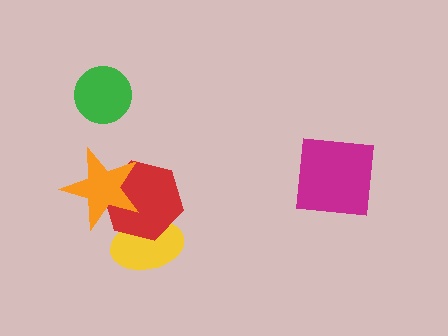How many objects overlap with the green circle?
0 objects overlap with the green circle.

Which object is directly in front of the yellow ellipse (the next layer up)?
The red hexagon is directly in front of the yellow ellipse.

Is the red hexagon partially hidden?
Yes, it is partially covered by another shape.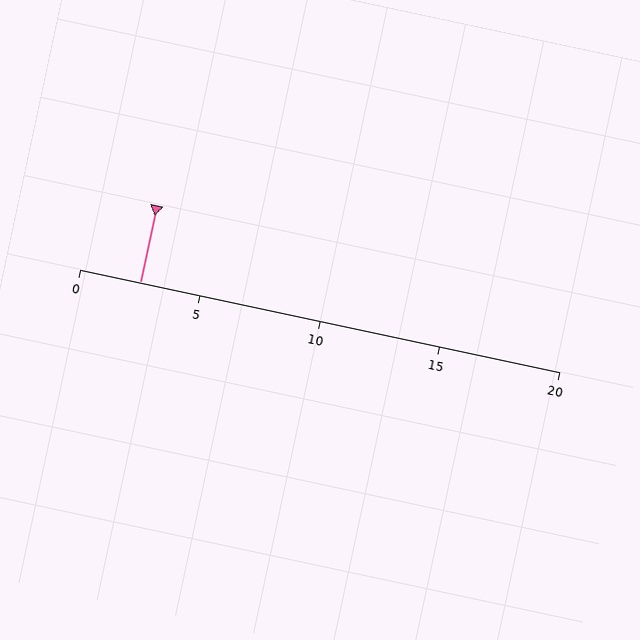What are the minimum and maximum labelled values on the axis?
The axis runs from 0 to 20.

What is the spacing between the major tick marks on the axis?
The major ticks are spaced 5 apart.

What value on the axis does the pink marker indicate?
The marker indicates approximately 2.5.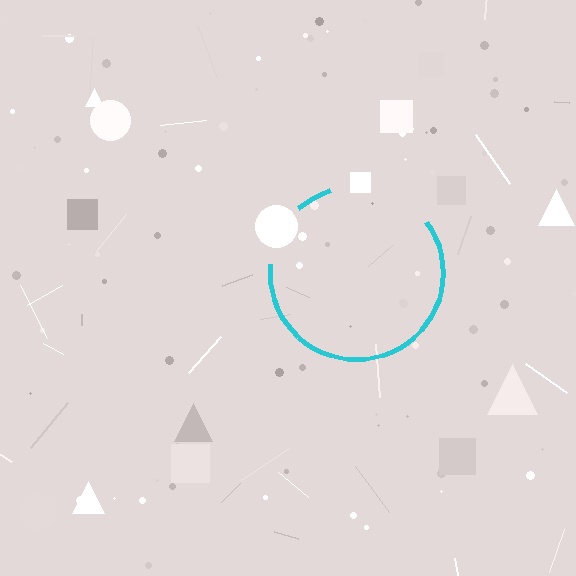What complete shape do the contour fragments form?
The contour fragments form a circle.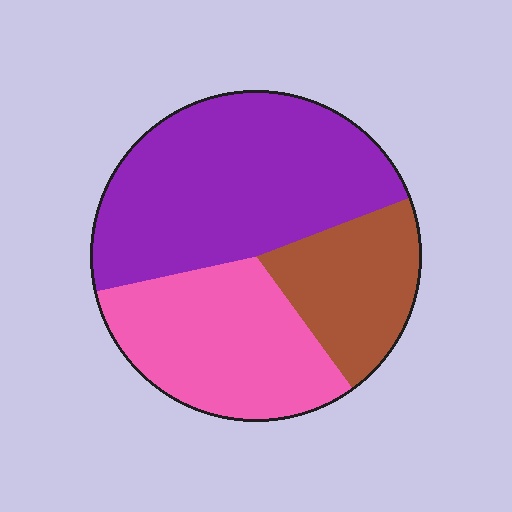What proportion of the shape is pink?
Pink covers 32% of the shape.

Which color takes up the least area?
Brown, at roughly 20%.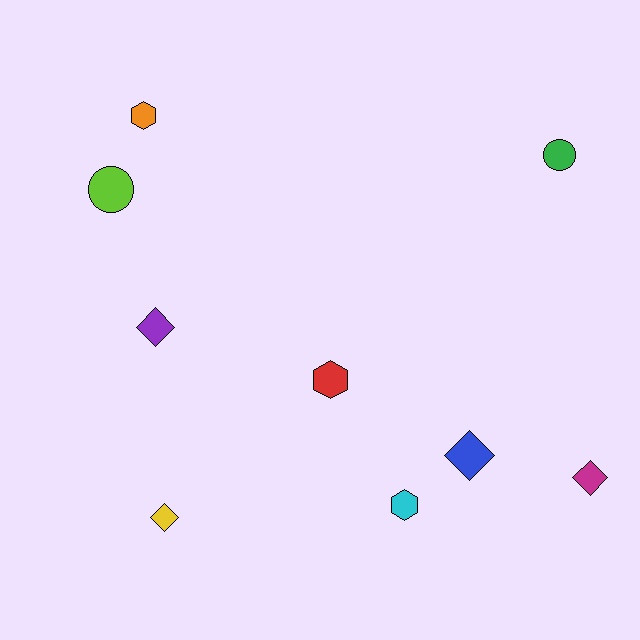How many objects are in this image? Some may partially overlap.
There are 9 objects.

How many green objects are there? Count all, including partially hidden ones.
There is 1 green object.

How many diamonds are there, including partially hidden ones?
There are 4 diamonds.